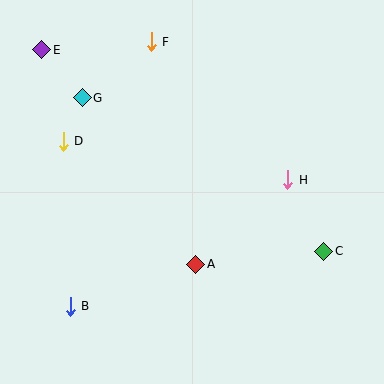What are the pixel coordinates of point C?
Point C is at (324, 251).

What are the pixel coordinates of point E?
Point E is at (42, 50).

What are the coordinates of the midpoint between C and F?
The midpoint between C and F is at (238, 147).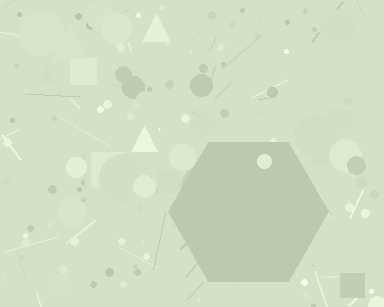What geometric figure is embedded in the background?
A hexagon is embedded in the background.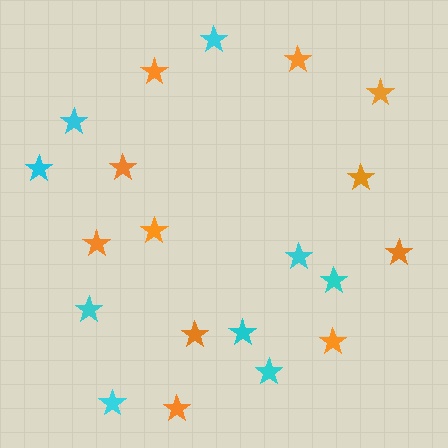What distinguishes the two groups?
There are 2 groups: one group of cyan stars (9) and one group of orange stars (11).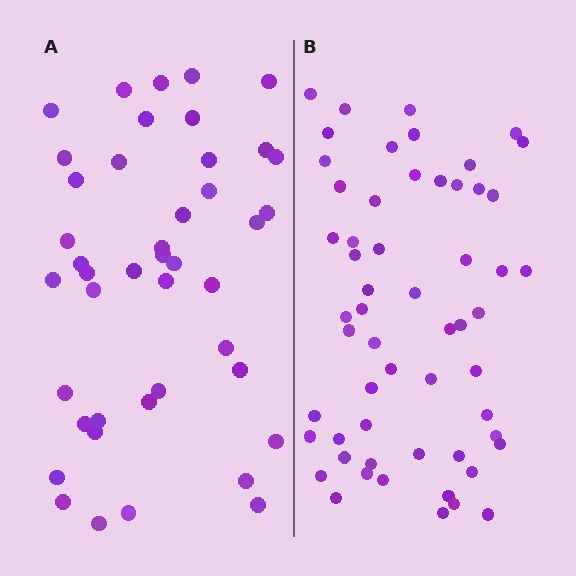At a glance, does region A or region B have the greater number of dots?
Region B (the right region) has more dots.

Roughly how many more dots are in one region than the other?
Region B has approximately 15 more dots than region A.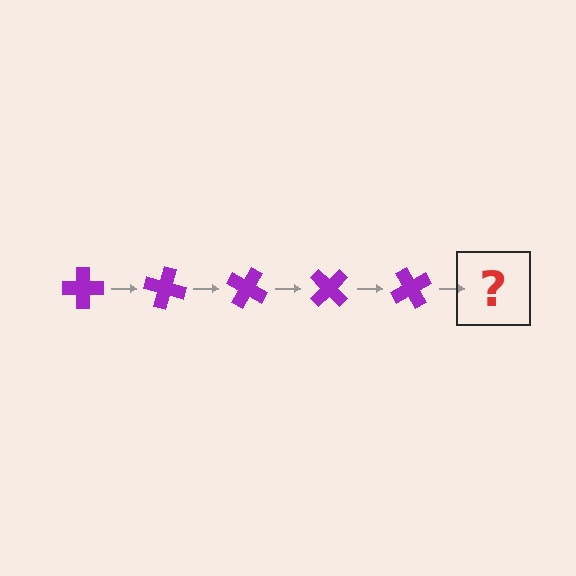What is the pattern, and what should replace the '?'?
The pattern is that the cross rotates 15 degrees each step. The '?' should be a purple cross rotated 75 degrees.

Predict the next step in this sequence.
The next step is a purple cross rotated 75 degrees.